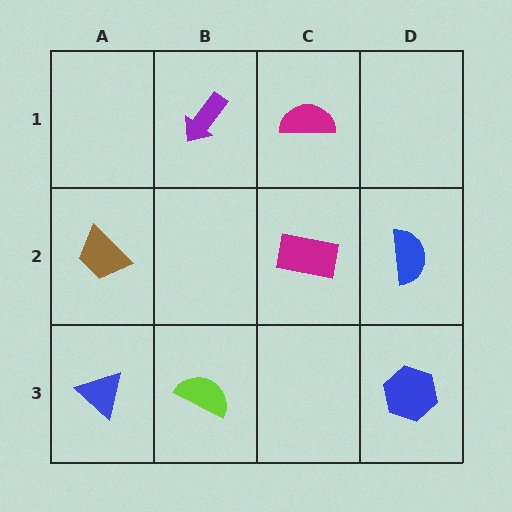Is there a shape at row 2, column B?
No, that cell is empty.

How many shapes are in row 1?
2 shapes.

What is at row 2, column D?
A blue semicircle.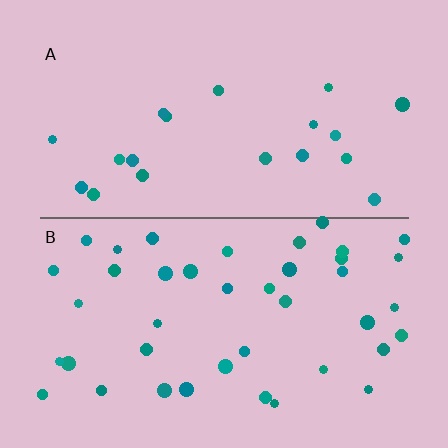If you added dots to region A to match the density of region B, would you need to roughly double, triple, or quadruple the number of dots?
Approximately double.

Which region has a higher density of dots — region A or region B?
B (the bottom).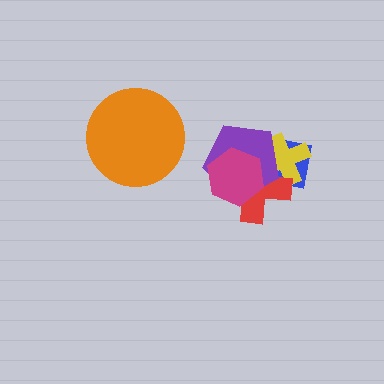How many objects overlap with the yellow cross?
3 objects overlap with the yellow cross.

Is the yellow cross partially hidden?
Yes, it is partially covered by another shape.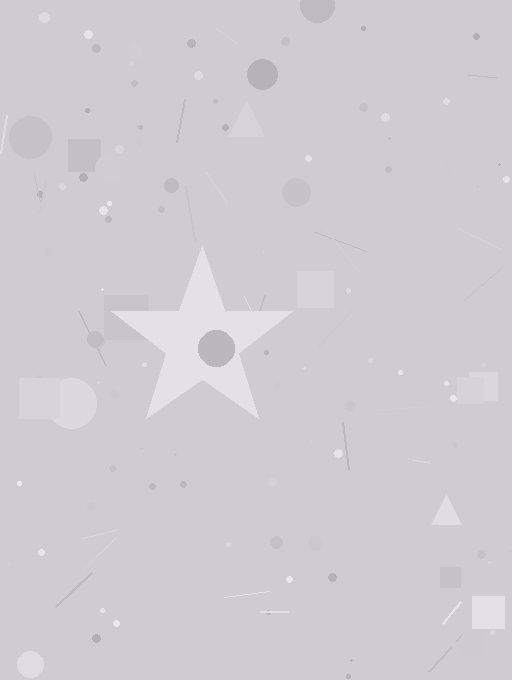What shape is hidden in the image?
A star is hidden in the image.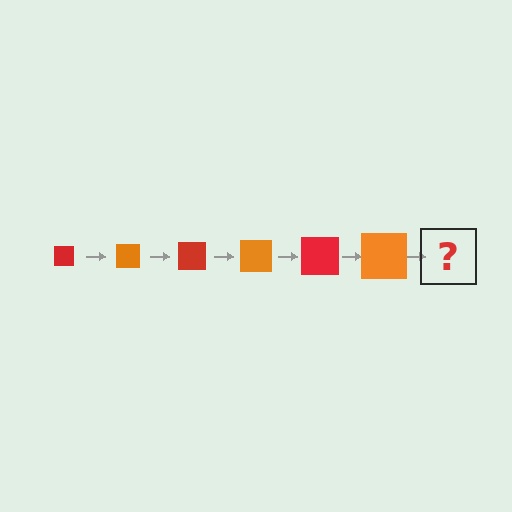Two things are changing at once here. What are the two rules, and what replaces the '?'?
The two rules are that the square grows larger each step and the color cycles through red and orange. The '?' should be a red square, larger than the previous one.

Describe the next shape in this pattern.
It should be a red square, larger than the previous one.